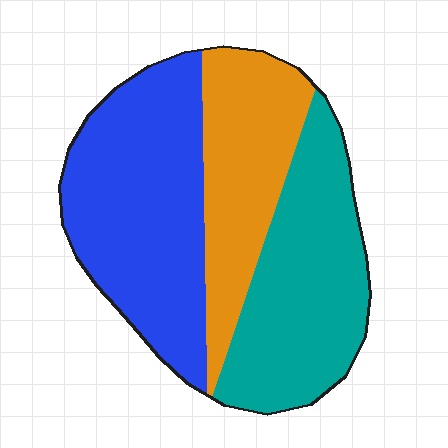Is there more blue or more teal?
Blue.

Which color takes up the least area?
Orange, at roughly 25%.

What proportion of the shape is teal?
Teal covers around 35% of the shape.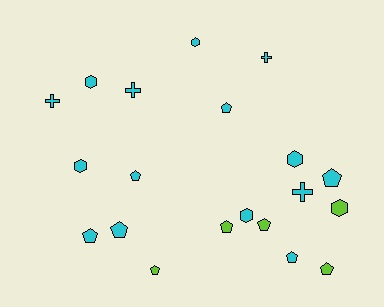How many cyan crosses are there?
There are 4 cyan crosses.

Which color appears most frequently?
Cyan, with 15 objects.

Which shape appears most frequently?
Pentagon, with 10 objects.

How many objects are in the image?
There are 20 objects.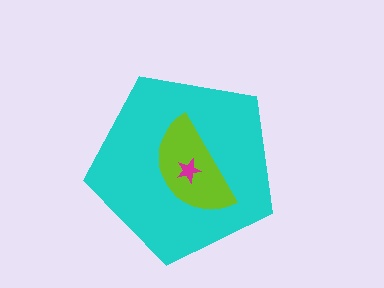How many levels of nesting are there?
3.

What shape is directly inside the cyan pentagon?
The lime semicircle.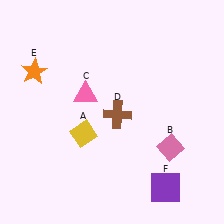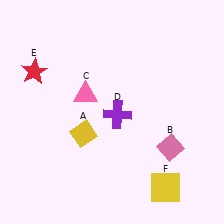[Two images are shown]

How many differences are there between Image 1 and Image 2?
There are 3 differences between the two images.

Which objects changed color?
D changed from brown to purple. E changed from orange to red. F changed from purple to yellow.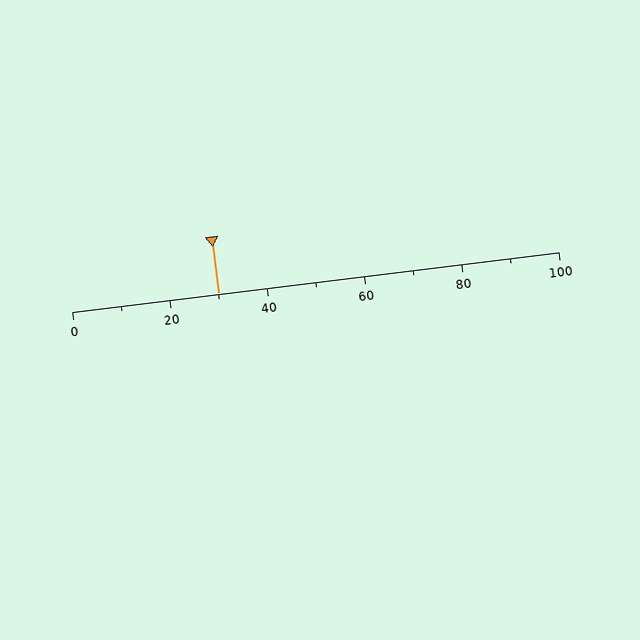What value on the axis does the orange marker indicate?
The marker indicates approximately 30.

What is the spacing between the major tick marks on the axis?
The major ticks are spaced 20 apart.